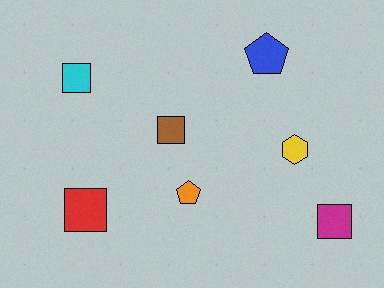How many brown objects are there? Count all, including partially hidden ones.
There is 1 brown object.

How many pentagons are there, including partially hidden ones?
There are 2 pentagons.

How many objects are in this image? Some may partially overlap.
There are 7 objects.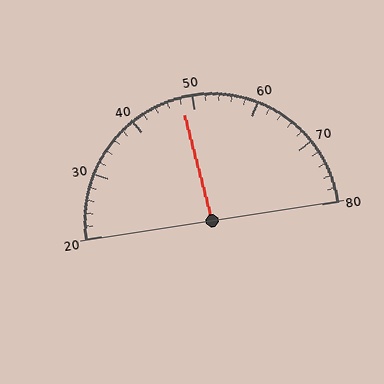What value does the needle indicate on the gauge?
The needle indicates approximately 48.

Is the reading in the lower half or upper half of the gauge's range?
The reading is in the lower half of the range (20 to 80).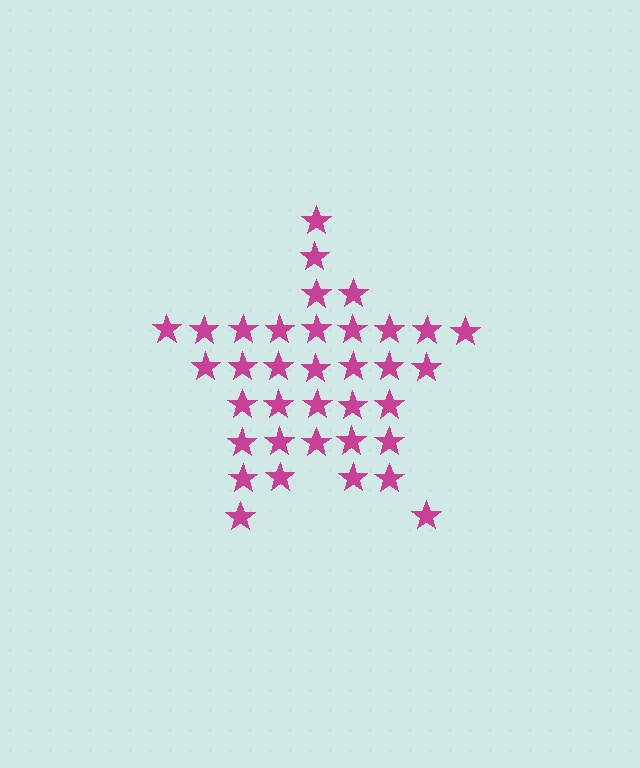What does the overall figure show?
The overall figure shows a star.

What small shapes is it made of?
It is made of small stars.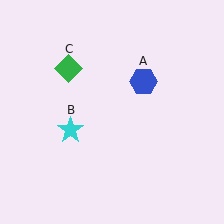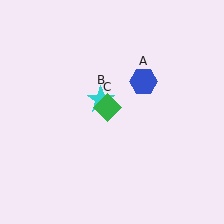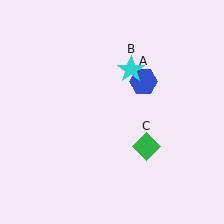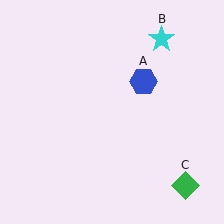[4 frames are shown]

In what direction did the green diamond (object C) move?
The green diamond (object C) moved down and to the right.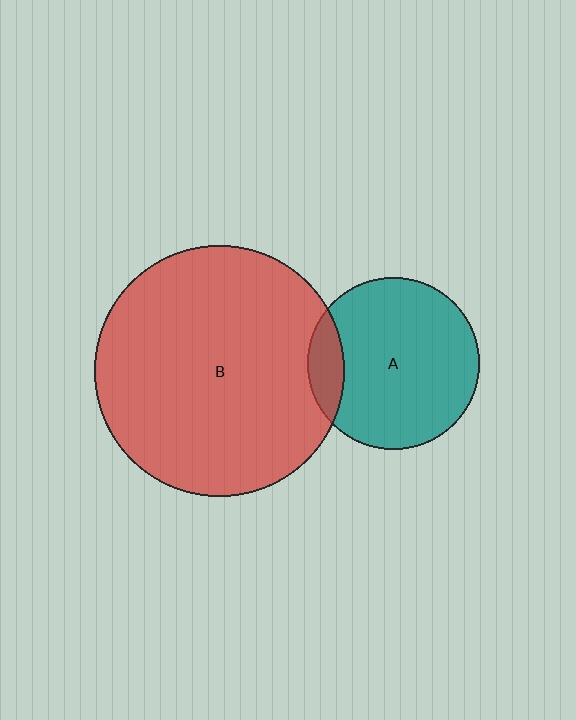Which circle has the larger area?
Circle B (red).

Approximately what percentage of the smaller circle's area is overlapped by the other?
Approximately 15%.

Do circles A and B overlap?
Yes.